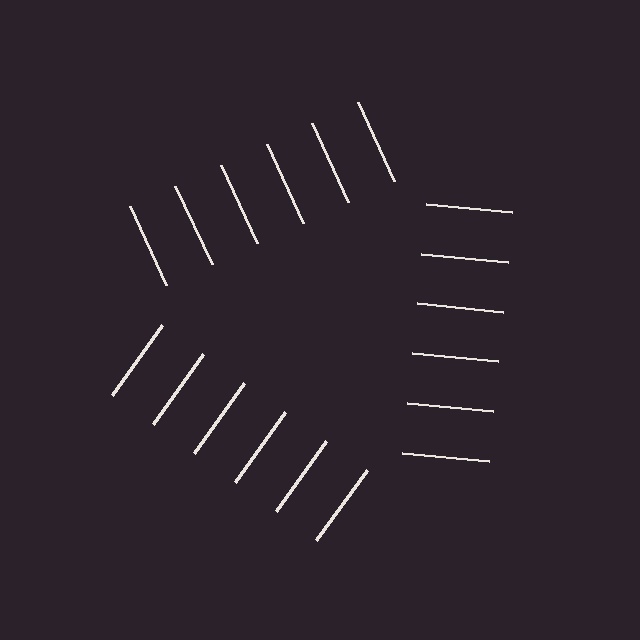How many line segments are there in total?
18 — 6 along each of the 3 edges.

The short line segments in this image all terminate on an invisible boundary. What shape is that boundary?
An illusory triangle — the line segments terminate on its edges but no continuous stroke is drawn.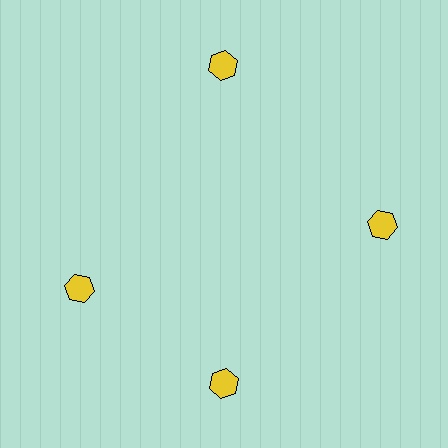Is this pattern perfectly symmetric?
No. The 4 yellow hexagons are arranged in a ring, but one element near the 9 o'clock position is rotated out of alignment along the ring, breaking the 4-fold rotational symmetry.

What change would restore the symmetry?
The symmetry would be restored by rotating it back into even spacing with its neighbors so that all 4 hexagons sit at equal angles and equal distance from the center.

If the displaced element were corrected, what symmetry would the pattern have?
It would have 4-fold rotational symmetry — the pattern would map onto itself every 90 degrees.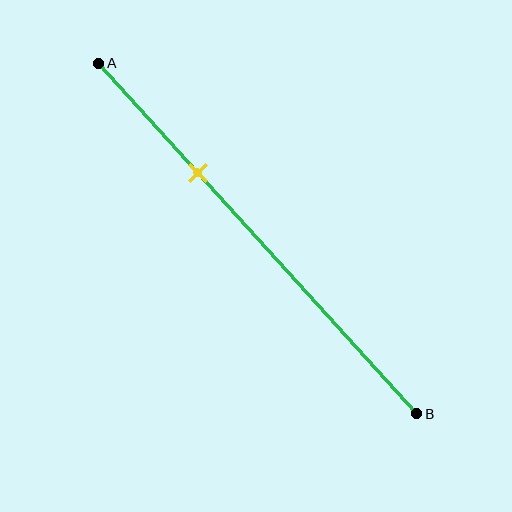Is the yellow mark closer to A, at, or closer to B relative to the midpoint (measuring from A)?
The yellow mark is closer to point A than the midpoint of segment AB.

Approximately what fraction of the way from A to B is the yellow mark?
The yellow mark is approximately 30% of the way from A to B.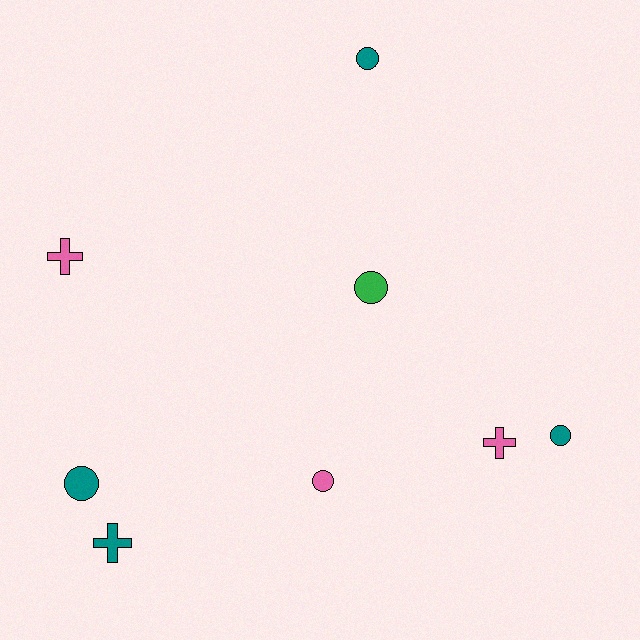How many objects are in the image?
There are 8 objects.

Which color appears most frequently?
Teal, with 4 objects.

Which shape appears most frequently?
Circle, with 5 objects.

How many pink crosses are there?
There are 2 pink crosses.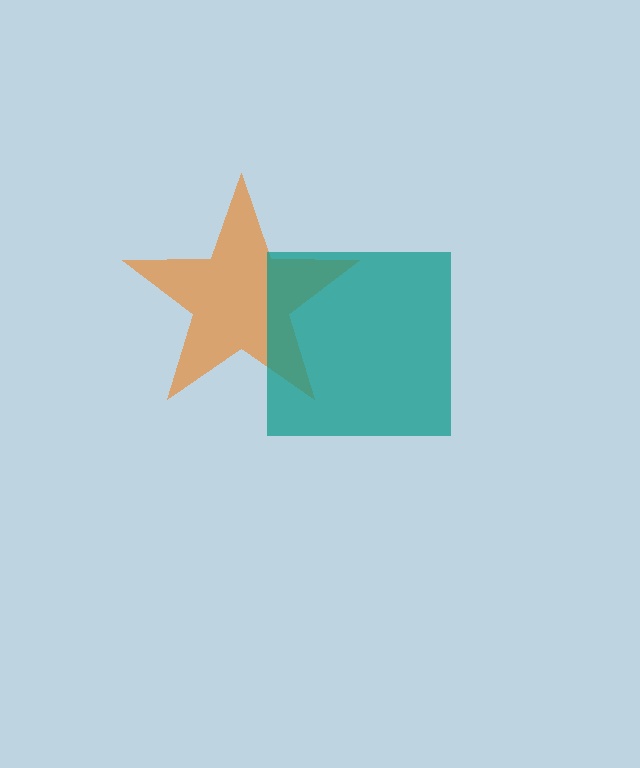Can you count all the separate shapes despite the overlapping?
Yes, there are 2 separate shapes.